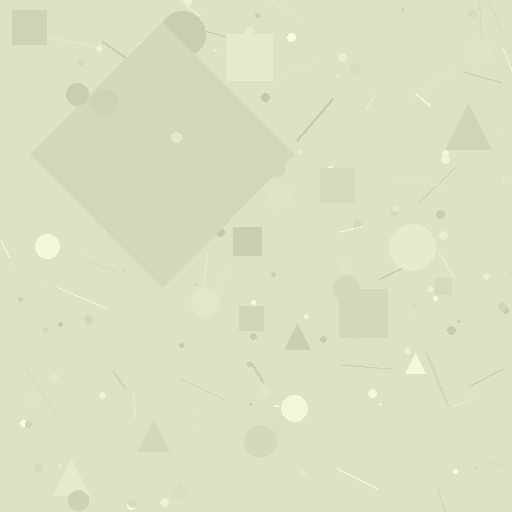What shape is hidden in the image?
A diamond is hidden in the image.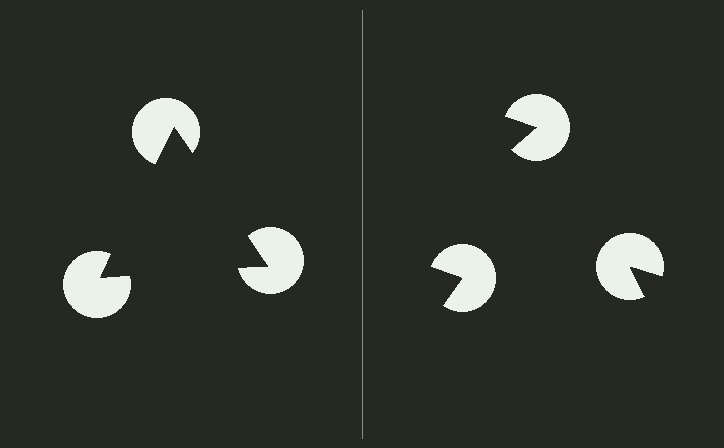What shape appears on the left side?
An illusory triangle.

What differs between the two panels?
The pac-man discs are positioned identically on both sides; only the wedge orientations differ. On the left they align to a triangle; on the right they are misaligned.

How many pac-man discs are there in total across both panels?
6 — 3 on each side.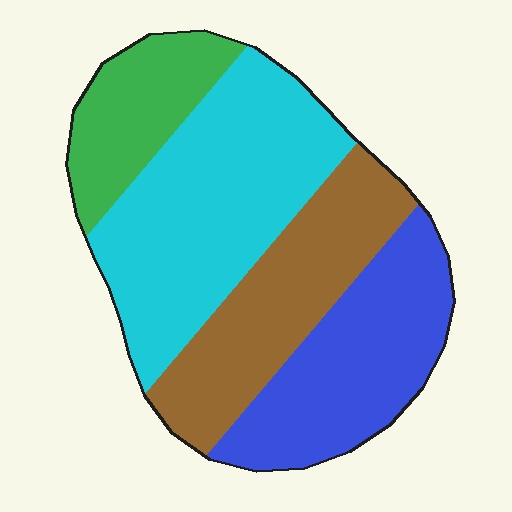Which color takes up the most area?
Cyan, at roughly 35%.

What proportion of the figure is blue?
Blue takes up about one quarter (1/4) of the figure.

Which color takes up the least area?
Green, at roughly 15%.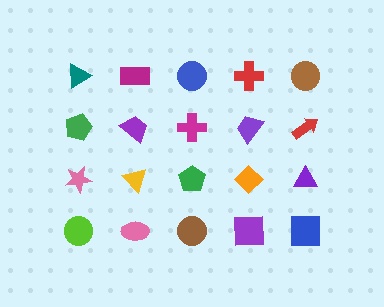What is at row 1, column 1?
A teal triangle.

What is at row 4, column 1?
A lime circle.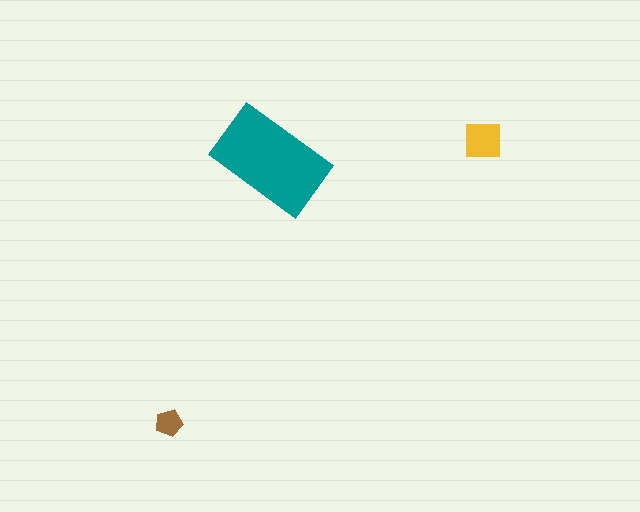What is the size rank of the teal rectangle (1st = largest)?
1st.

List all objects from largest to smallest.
The teal rectangle, the yellow square, the brown pentagon.